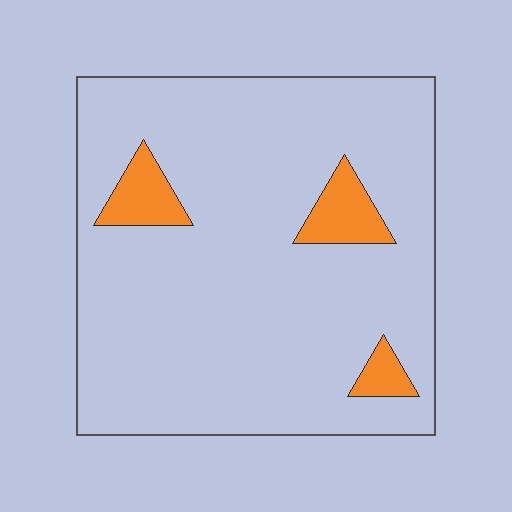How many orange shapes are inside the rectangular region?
3.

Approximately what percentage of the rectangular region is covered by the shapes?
Approximately 10%.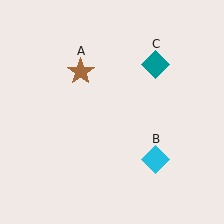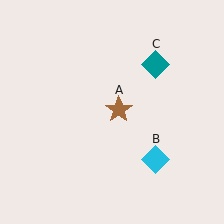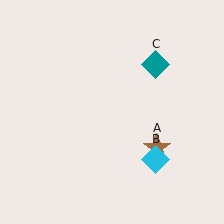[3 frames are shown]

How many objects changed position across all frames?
1 object changed position: brown star (object A).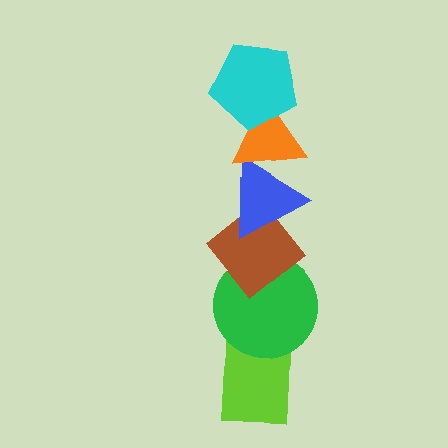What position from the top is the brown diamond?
The brown diamond is 4th from the top.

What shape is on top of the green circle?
The brown diamond is on top of the green circle.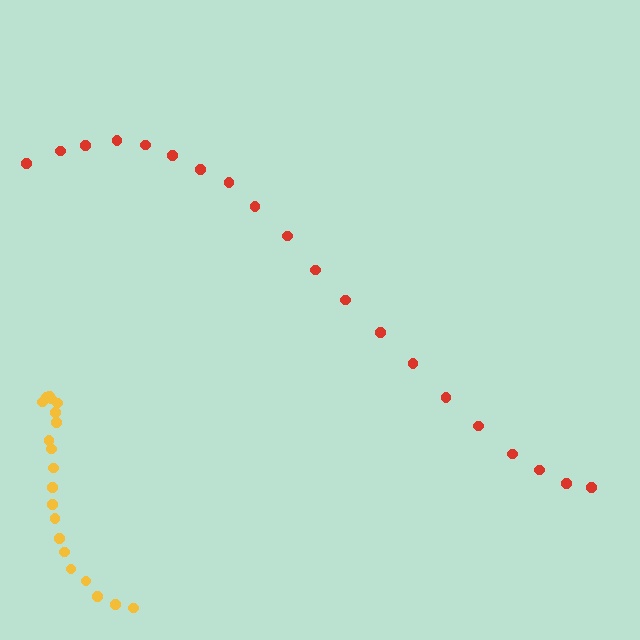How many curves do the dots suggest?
There are 2 distinct paths.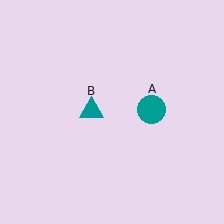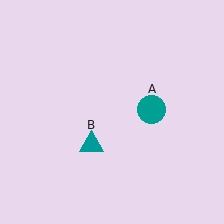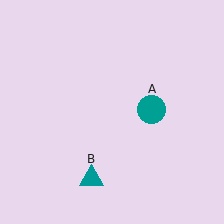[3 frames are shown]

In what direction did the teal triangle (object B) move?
The teal triangle (object B) moved down.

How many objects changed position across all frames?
1 object changed position: teal triangle (object B).